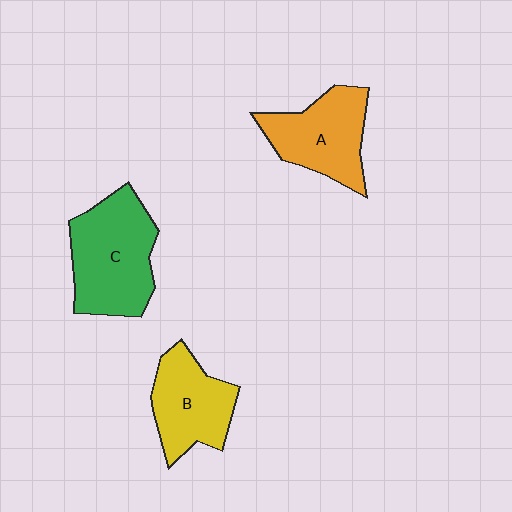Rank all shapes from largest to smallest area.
From largest to smallest: C (green), A (orange), B (yellow).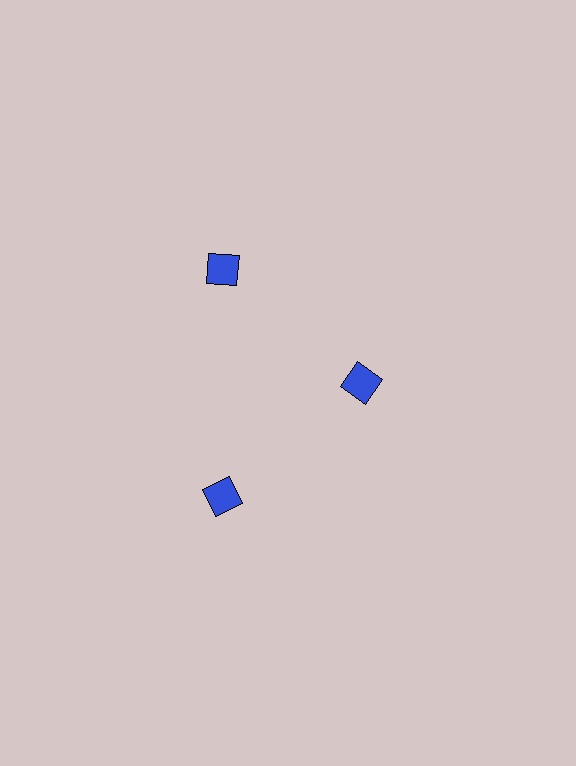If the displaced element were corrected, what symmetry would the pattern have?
It would have 3-fold rotational symmetry — the pattern would map onto itself every 120 degrees.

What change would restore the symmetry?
The symmetry would be restored by moving it outward, back onto the ring so that all 3 diamonds sit at equal angles and equal distance from the center.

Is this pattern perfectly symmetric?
No. The 3 blue diamonds are arranged in a ring, but one element near the 3 o'clock position is pulled inward toward the center, breaking the 3-fold rotational symmetry.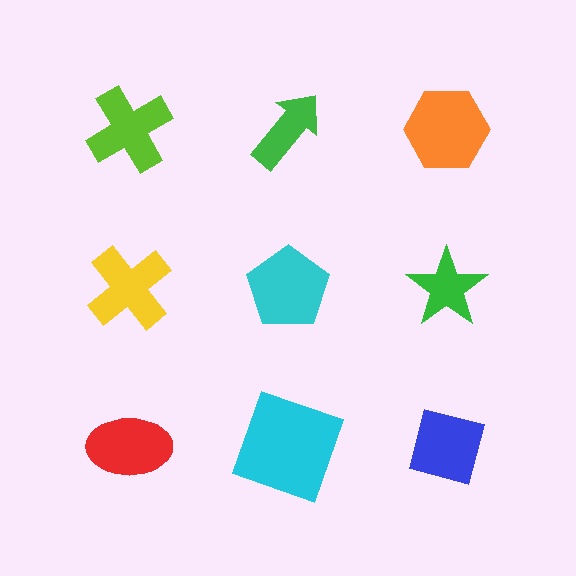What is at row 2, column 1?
A yellow cross.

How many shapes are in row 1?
3 shapes.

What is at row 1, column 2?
A green arrow.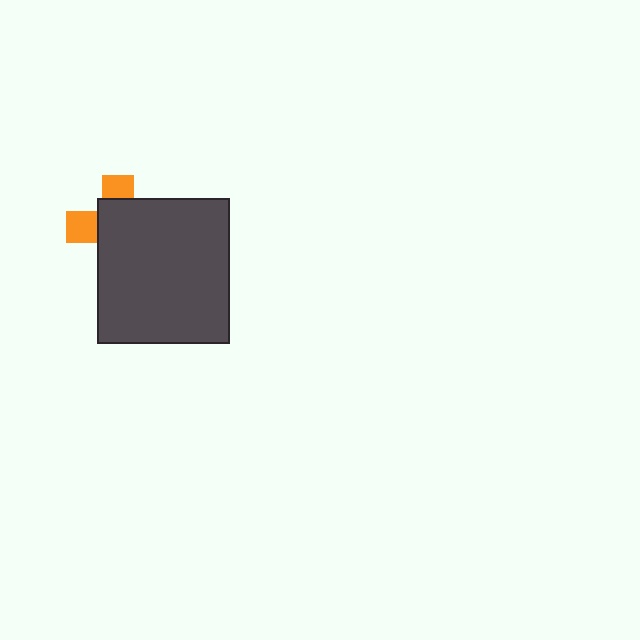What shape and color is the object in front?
The object in front is a dark gray rectangle.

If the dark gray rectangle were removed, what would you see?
You would see the complete orange cross.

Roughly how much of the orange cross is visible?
A small part of it is visible (roughly 31%).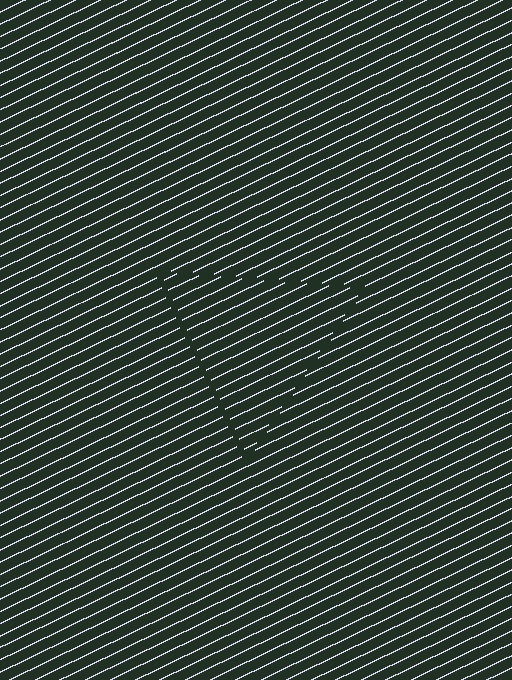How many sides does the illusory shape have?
3 sides — the line-ends trace a triangle.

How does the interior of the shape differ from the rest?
The interior of the shape contains the same grating, shifted by half a period — the contour is defined by the phase discontinuity where line-ends from the inner and outer gratings abut.